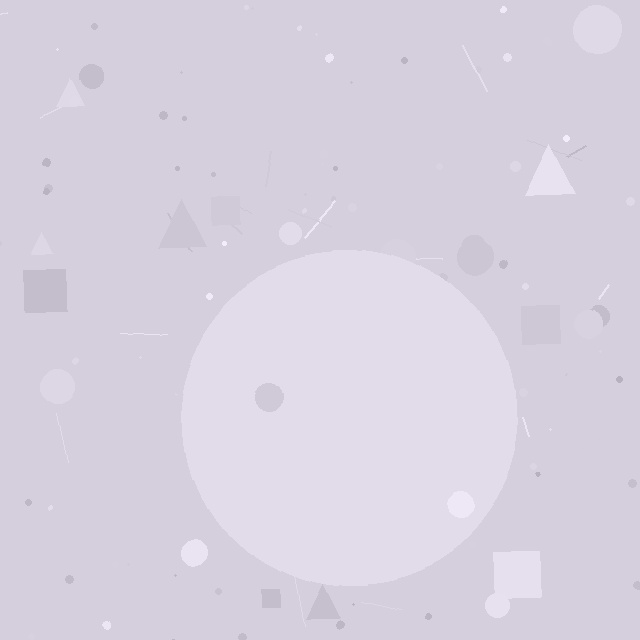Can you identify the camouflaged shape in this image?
The camouflaged shape is a circle.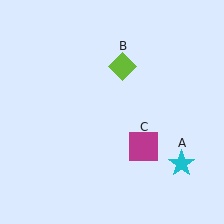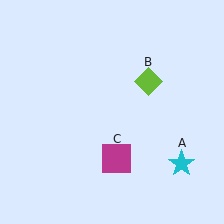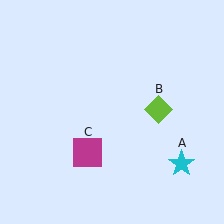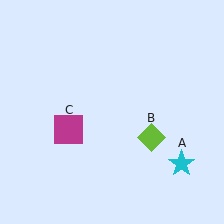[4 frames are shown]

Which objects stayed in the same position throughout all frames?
Cyan star (object A) remained stationary.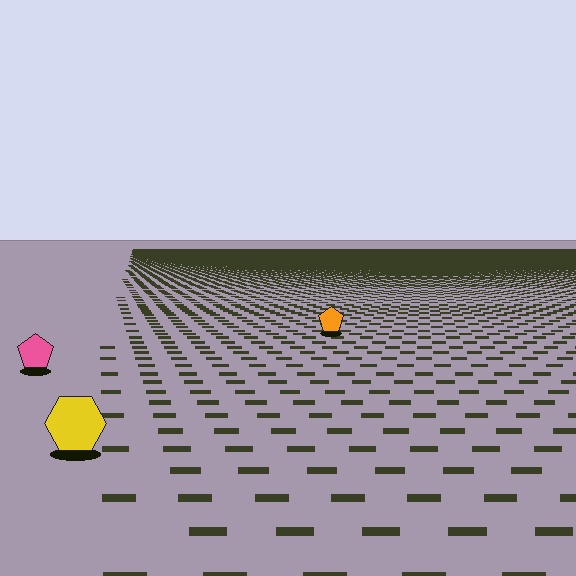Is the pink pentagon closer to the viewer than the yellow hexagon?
No. The yellow hexagon is closer — you can tell from the texture gradient: the ground texture is coarser near it.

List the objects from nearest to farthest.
From nearest to farthest: the yellow hexagon, the pink pentagon, the orange pentagon.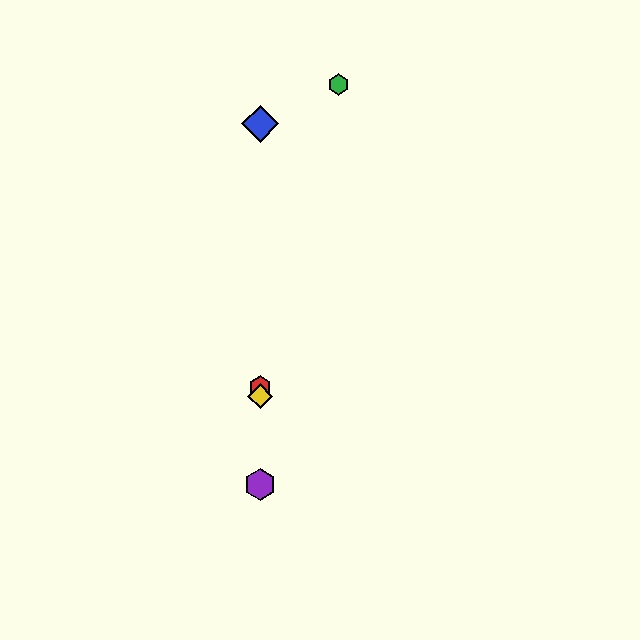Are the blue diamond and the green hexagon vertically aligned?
No, the blue diamond is at x≈260 and the green hexagon is at x≈338.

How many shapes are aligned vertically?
4 shapes (the red hexagon, the blue diamond, the yellow diamond, the purple hexagon) are aligned vertically.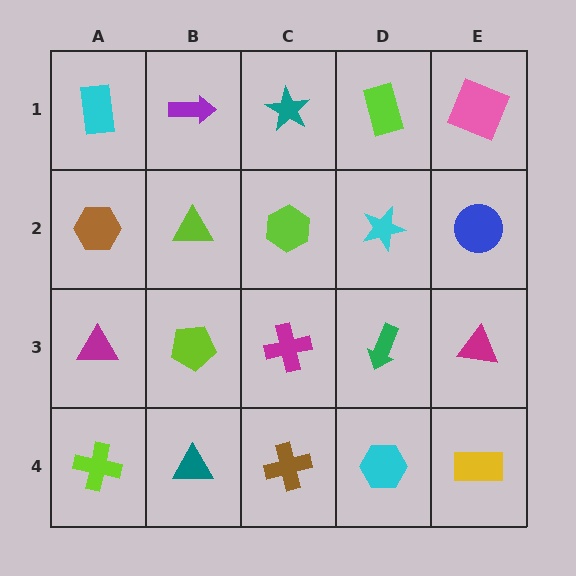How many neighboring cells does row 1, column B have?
3.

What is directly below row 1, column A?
A brown hexagon.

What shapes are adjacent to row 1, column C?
A lime hexagon (row 2, column C), a purple arrow (row 1, column B), a lime rectangle (row 1, column D).